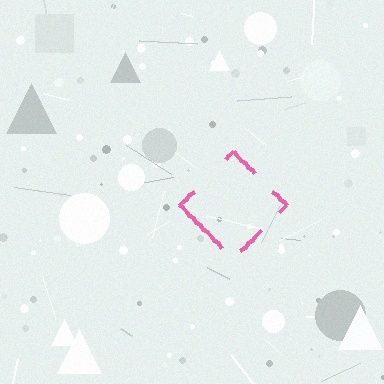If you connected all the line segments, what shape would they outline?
They would outline a diamond.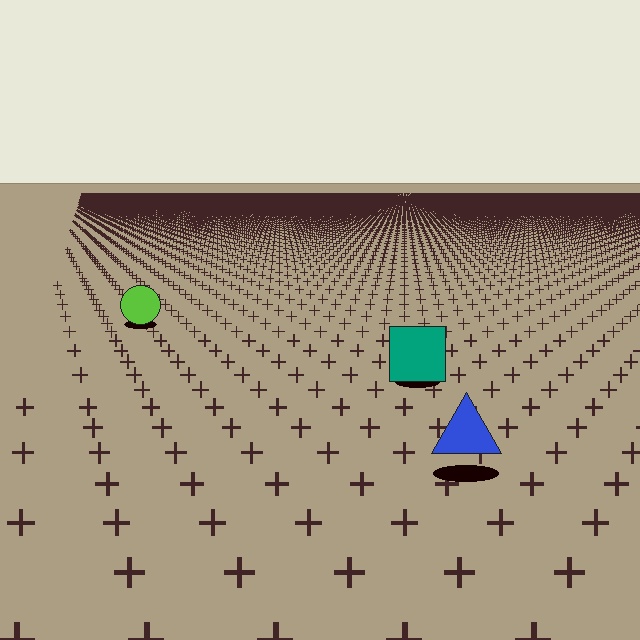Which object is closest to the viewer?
The blue triangle is closest. The texture marks near it are larger and more spread out.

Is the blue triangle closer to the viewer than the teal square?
Yes. The blue triangle is closer — you can tell from the texture gradient: the ground texture is coarser near it.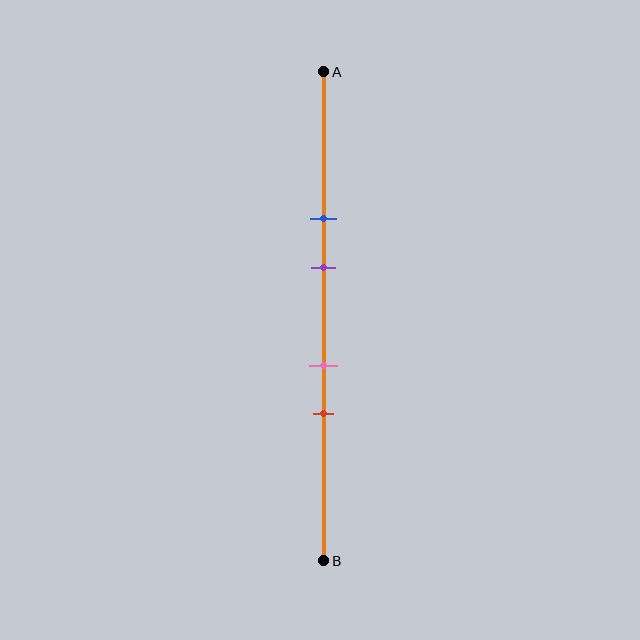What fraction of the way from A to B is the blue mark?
The blue mark is approximately 30% (0.3) of the way from A to B.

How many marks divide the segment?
There are 4 marks dividing the segment.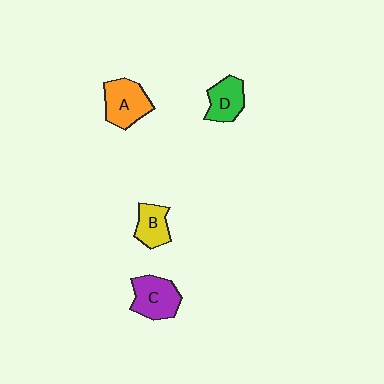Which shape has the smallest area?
Shape B (yellow).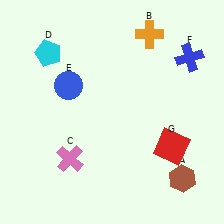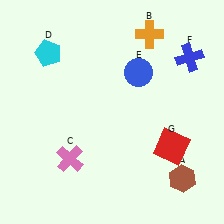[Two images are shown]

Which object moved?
The blue circle (E) moved right.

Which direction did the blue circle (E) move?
The blue circle (E) moved right.